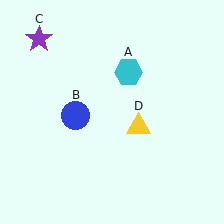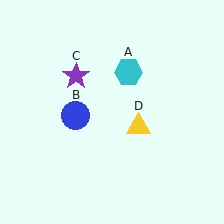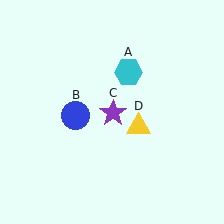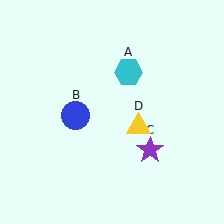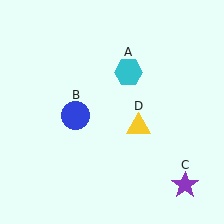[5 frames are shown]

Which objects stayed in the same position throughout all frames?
Cyan hexagon (object A) and blue circle (object B) and yellow triangle (object D) remained stationary.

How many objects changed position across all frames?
1 object changed position: purple star (object C).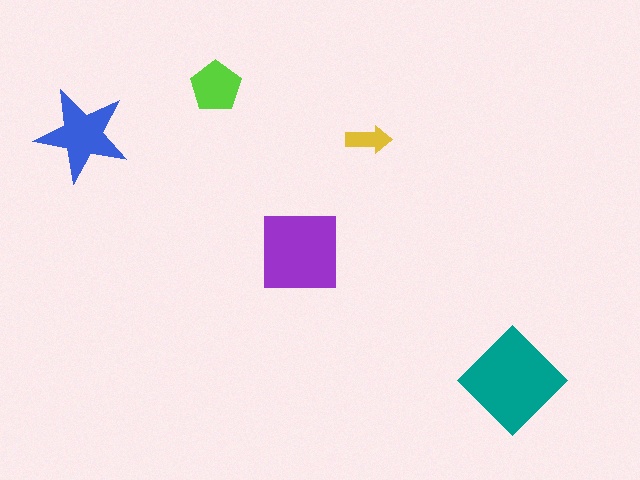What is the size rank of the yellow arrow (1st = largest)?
5th.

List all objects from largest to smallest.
The teal diamond, the purple square, the blue star, the lime pentagon, the yellow arrow.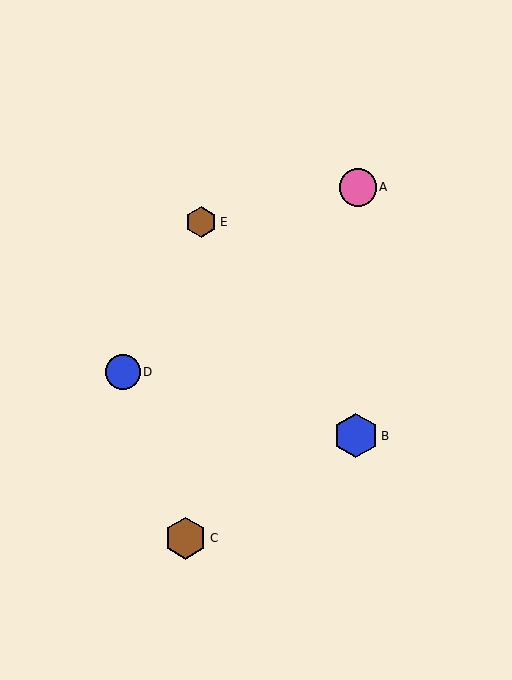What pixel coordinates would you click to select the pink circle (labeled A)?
Click at (358, 187) to select the pink circle A.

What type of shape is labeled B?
Shape B is a blue hexagon.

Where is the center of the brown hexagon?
The center of the brown hexagon is at (201, 222).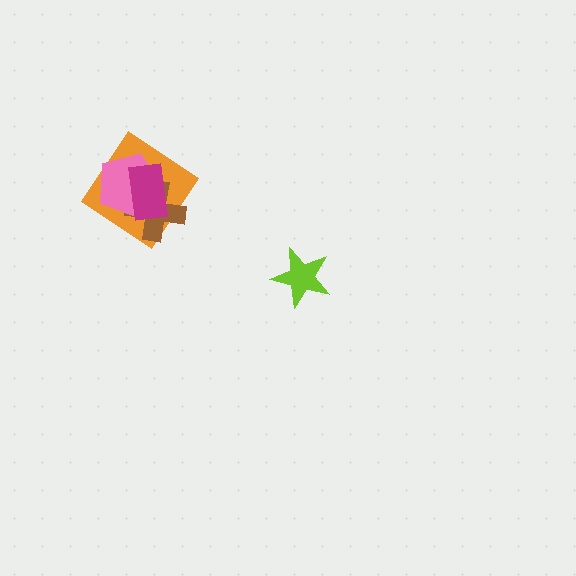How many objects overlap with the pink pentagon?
3 objects overlap with the pink pentagon.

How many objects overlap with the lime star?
0 objects overlap with the lime star.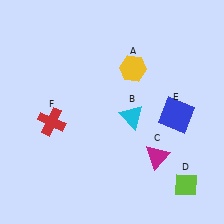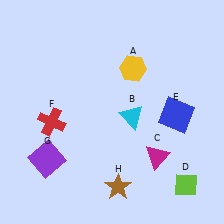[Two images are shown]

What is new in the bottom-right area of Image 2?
A brown star (H) was added in the bottom-right area of Image 2.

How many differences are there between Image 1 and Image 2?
There are 2 differences between the two images.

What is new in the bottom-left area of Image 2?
A purple square (G) was added in the bottom-left area of Image 2.